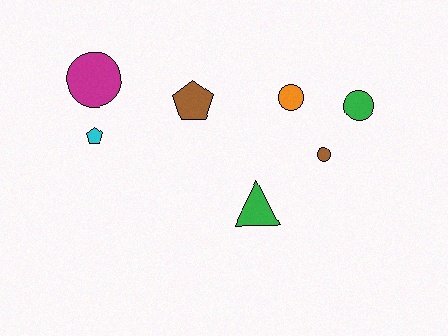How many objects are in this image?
There are 7 objects.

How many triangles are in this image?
There is 1 triangle.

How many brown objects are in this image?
There are 2 brown objects.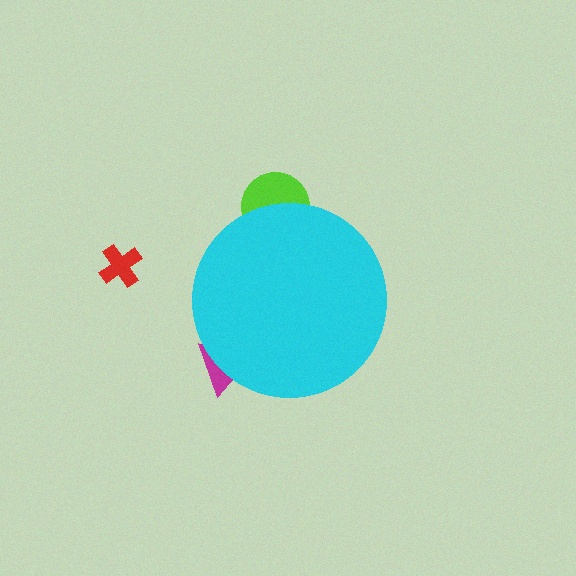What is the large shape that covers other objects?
A cyan circle.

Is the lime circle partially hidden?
Yes, the lime circle is partially hidden behind the cyan circle.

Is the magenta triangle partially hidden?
Yes, the magenta triangle is partially hidden behind the cyan circle.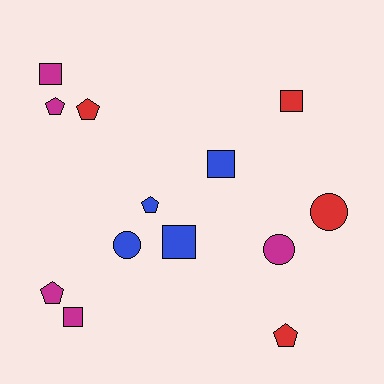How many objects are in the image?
There are 13 objects.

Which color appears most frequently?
Magenta, with 5 objects.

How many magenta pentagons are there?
There are 2 magenta pentagons.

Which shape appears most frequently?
Square, with 5 objects.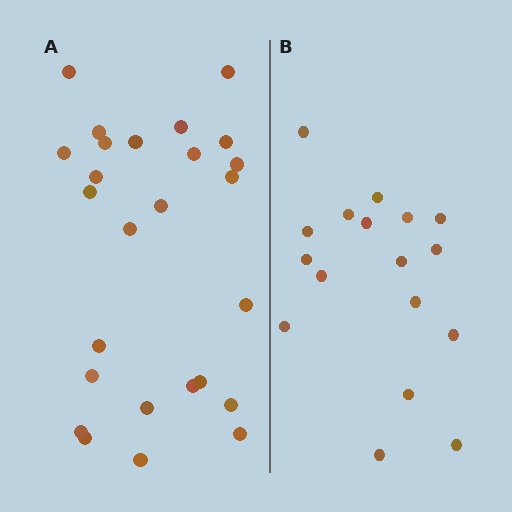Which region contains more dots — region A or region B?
Region A (the left region) has more dots.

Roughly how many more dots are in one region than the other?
Region A has roughly 8 or so more dots than region B.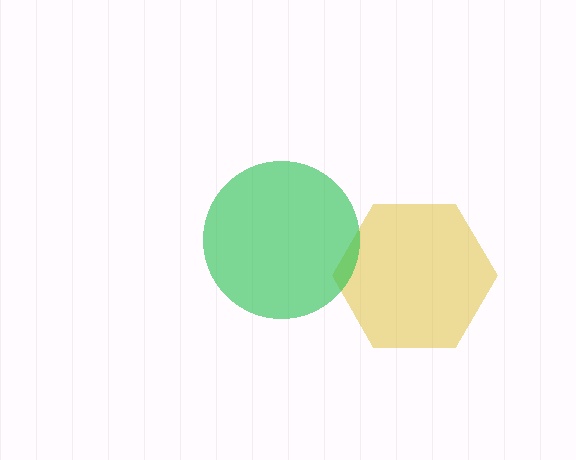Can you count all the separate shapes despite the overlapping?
Yes, there are 2 separate shapes.